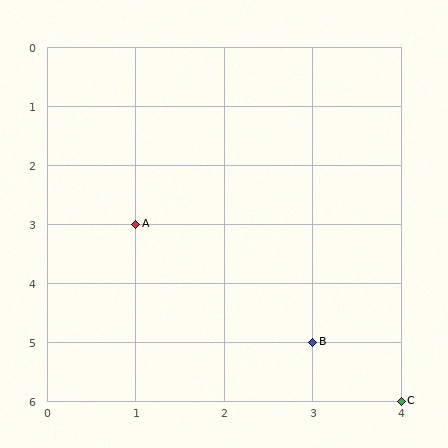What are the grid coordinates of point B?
Point B is at grid coordinates (3, 5).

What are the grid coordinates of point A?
Point A is at grid coordinates (1, 3).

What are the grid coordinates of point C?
Point C is at grid coordinates (4, 6).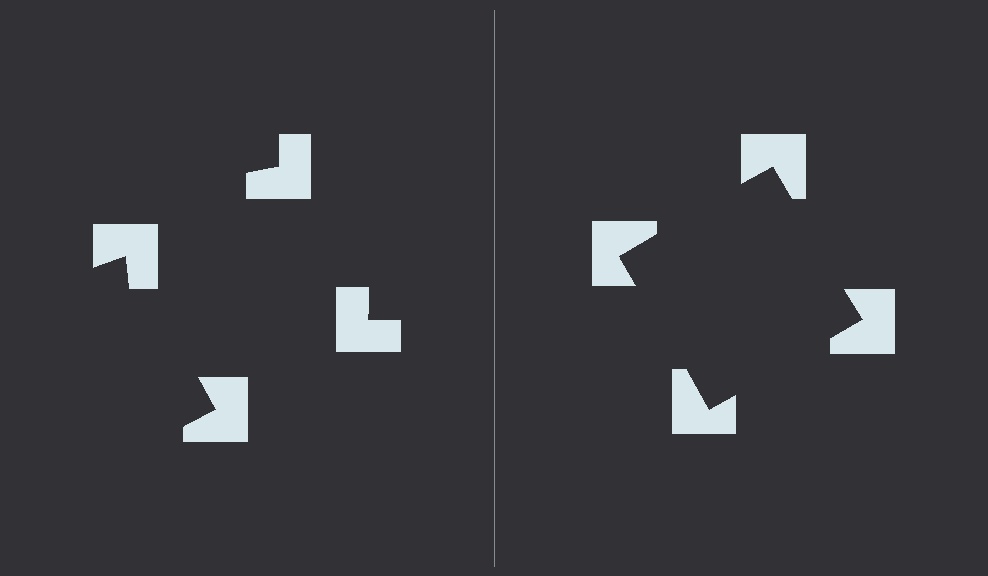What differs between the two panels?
The notched squares are positioned identically on both sides; only the wedge orientations differ. On the right they align to a square; on the left they are misaligned.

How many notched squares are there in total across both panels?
8 — 4 on each side.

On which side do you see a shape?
An illusory square appears on the right side. On the left side the wedge cuts are rotated, so no coherent shape forms.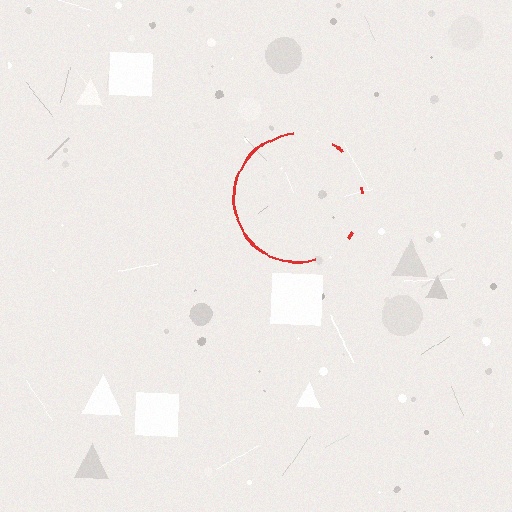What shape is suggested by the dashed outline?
The dashed outline suggests a circle.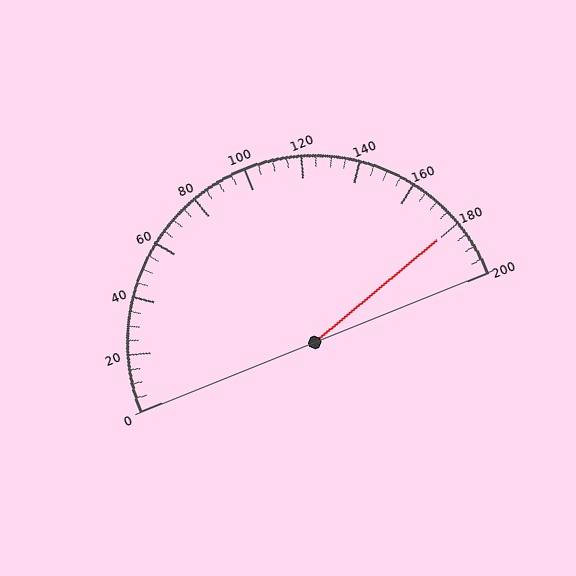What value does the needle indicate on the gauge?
The needle indicates approximately 180.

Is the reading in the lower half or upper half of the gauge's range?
The reading is in the upper half of the range (0 to 200).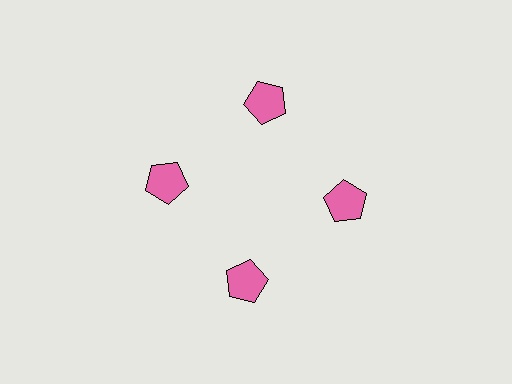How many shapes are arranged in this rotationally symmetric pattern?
There are 4 shapes, arranged in 4 groups of 1.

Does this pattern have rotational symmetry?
Yes, this pattern has 4-fold rotational symmetry. It looks the same after rotating 90 degrees around the center.